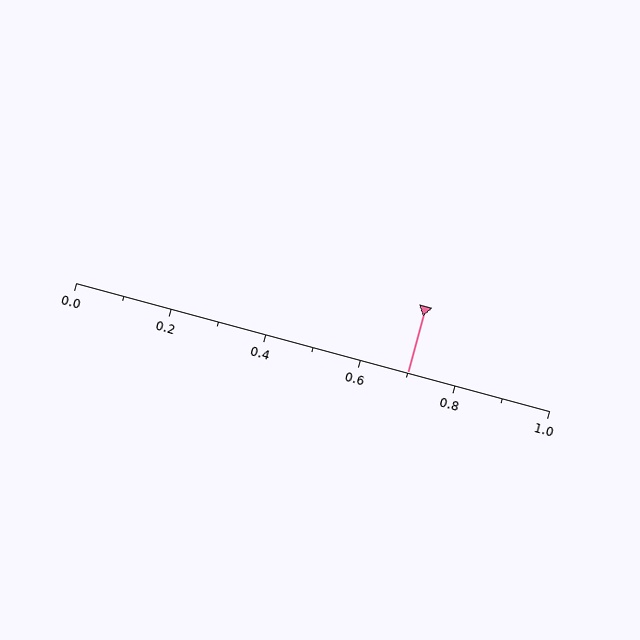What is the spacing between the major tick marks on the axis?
The major ticks are spaced 0.2 apart.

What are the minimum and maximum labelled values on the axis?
The axis runs from 0.0 to 1.0.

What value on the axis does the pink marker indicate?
The marker indicates approximately 0.7.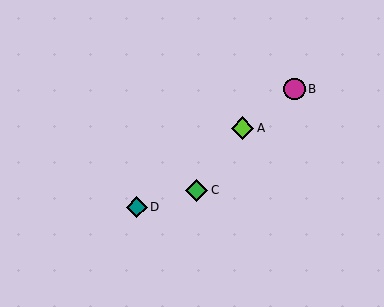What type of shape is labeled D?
Shape D is a teal diamond.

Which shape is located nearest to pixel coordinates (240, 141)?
The lime diamond (labeled A) at (243, 128) is nearest to that location.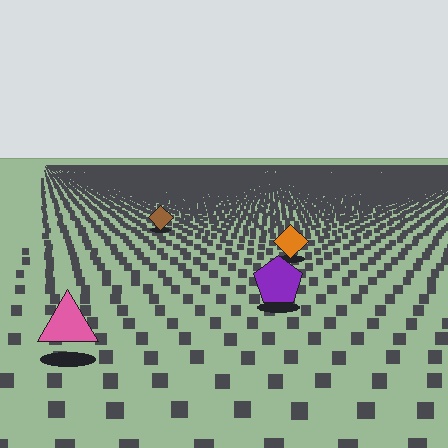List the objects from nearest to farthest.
From nearest to farthest: the pink triangle, the purple pentagon, the orange diamond, the brown diamond.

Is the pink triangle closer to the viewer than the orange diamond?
Yes. The pink triangle is closer — you can tell from the texture gradient: the ground texture is coarser near it.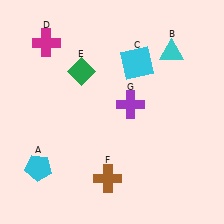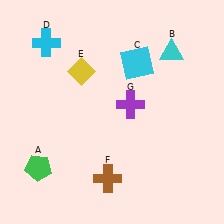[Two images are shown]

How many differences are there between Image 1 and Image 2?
There are 3 differences between the two images.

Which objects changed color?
A changed from cyan to green. D changed from magenta to cyan. E changed from green to yellow.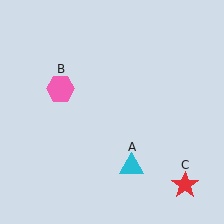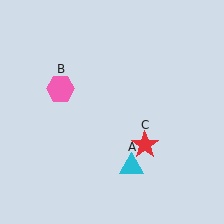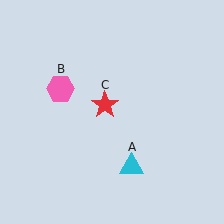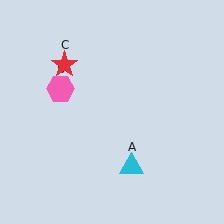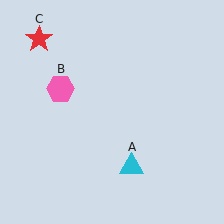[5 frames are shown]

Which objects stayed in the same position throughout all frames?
Cyan triangle (object A) and pink hexagon (object B) remained stationary.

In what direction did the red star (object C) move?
The red star (object C) moved up and to the left.